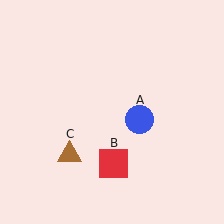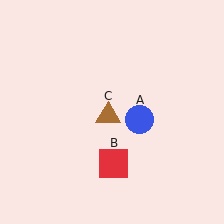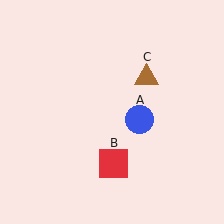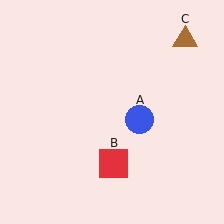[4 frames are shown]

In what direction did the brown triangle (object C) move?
The brown triangle (object C) moved up and to the right.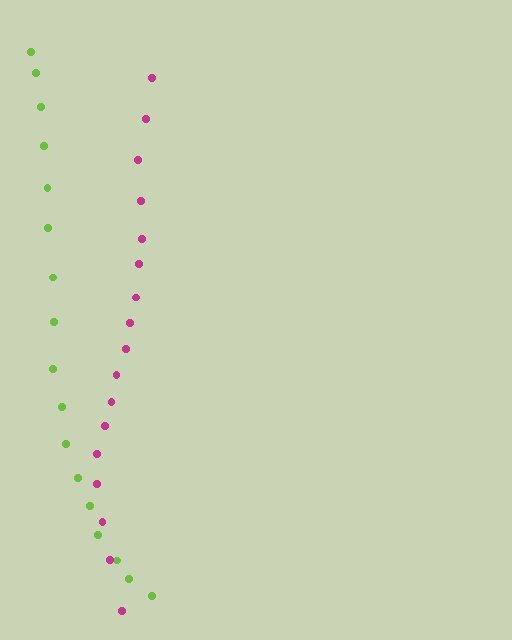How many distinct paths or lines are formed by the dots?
There are 2 distinct paths.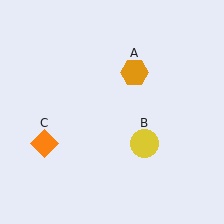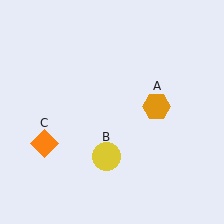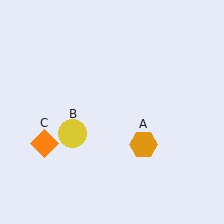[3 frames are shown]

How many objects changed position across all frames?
2 objects changed position: orange hexagon (object A), yellow circle (object B).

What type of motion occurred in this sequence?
The orange hexagon (object A), yellow circle (object B) rotated clockwise around the center of the scene.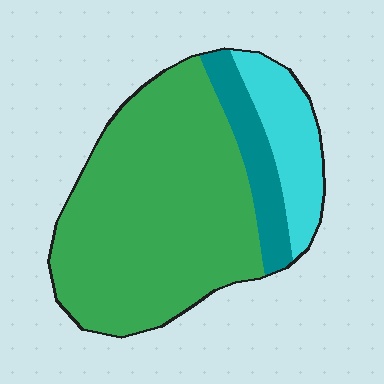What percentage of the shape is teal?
Teal covers roughly 10% of the shape.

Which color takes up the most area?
Green, at roughly 70%.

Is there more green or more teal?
Green.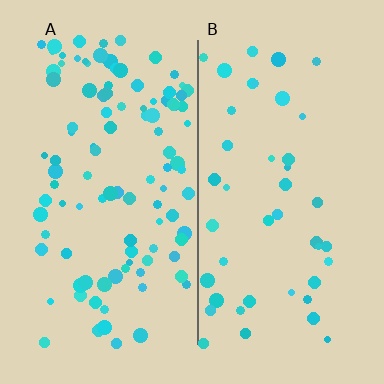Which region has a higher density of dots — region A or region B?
A (the left).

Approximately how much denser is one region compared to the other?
Approximately 2.4× — region A over region B.